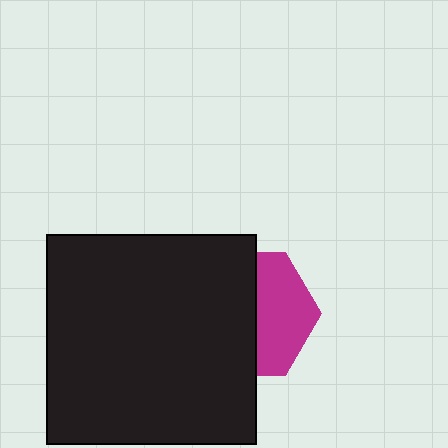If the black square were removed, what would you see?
You would see the complete magenta hexagon.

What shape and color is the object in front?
The object in front is a black square.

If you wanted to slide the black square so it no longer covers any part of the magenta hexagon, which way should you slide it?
Slide it left — that is the most direct way to separate the two shapes.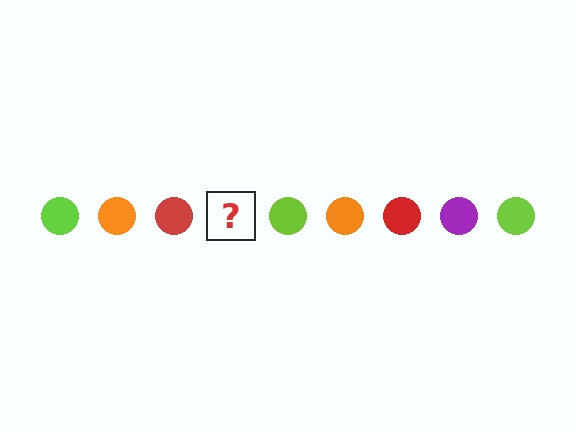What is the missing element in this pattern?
The missing element is a purple circle.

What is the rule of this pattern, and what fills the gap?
The rule is that the pattern cycles through lime, orange, red, purple circles. The gap should be filled with a purple circle.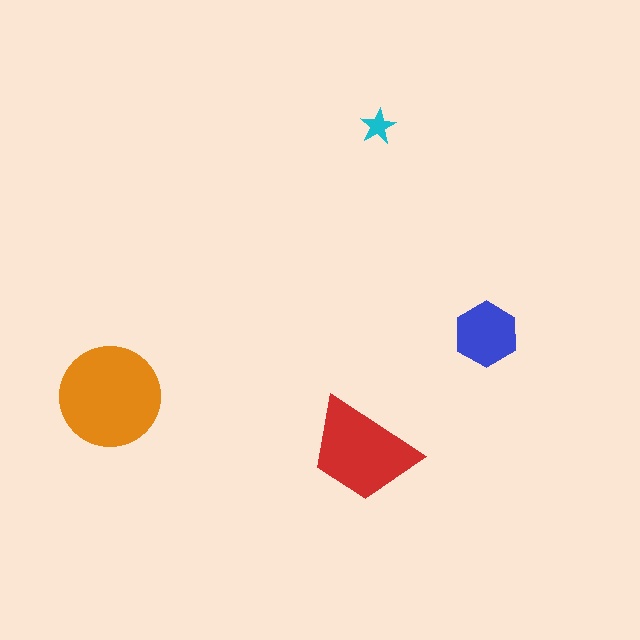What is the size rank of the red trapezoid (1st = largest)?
2nd.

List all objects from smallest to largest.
The cyan star, the blue hexagon, the red trapezoid, the orange circle.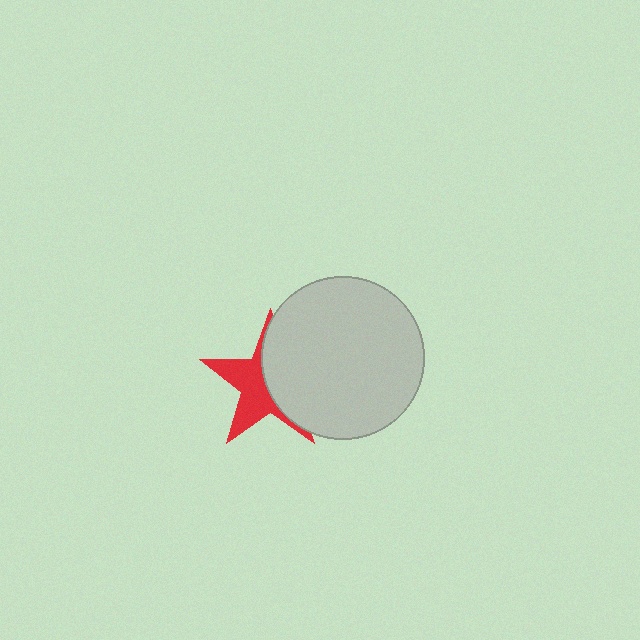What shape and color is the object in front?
The object in front is a light gray circle.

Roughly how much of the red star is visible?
About half of it is visible (roughly 48%).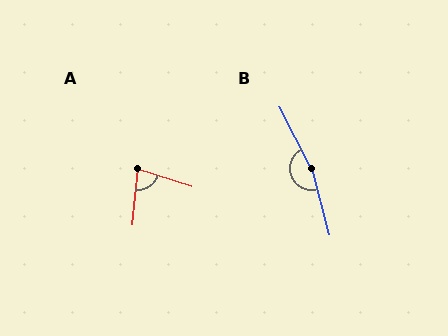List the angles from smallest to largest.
A (78°), B (168°).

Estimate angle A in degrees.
Approximately 78 degrees.